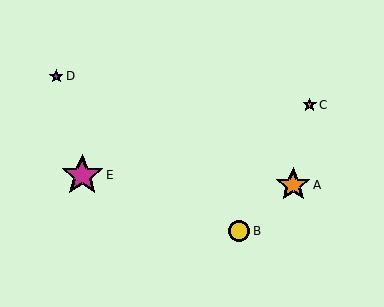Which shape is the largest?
The magenta star (labeled E) is the largest.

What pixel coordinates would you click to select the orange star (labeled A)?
Click at (293, 185) to select the orange star A.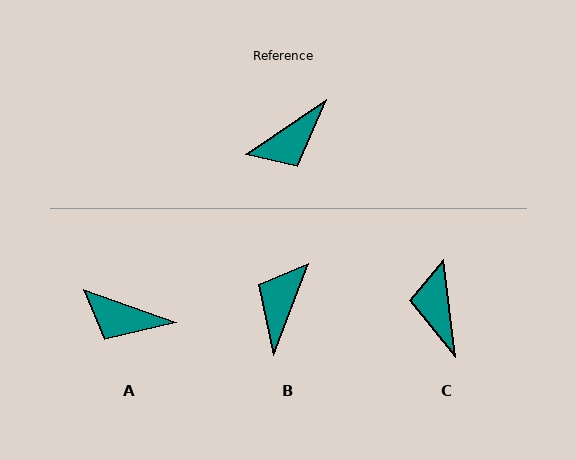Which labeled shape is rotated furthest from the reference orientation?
B, about 145 degrees away.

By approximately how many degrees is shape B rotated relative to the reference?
Approximately 145 degrees clockwise.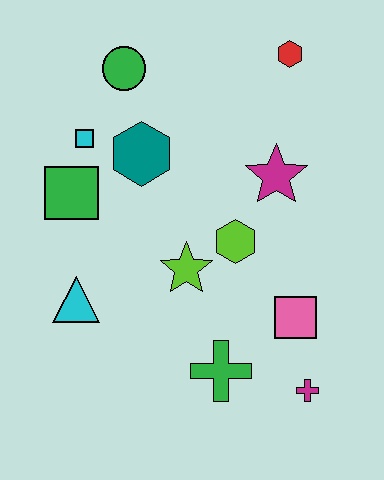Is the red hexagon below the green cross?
No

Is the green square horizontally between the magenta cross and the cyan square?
No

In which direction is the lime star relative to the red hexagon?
The lime star is below the red hexagon.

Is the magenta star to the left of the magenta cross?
Yes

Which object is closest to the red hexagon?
The magenta star is closest to the red hexagon.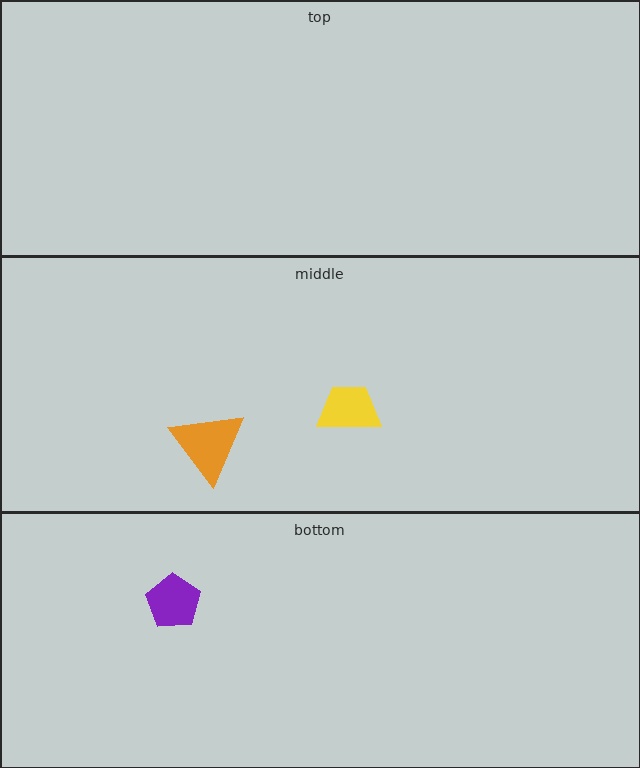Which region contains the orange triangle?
The middle region.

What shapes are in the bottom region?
The purple pentagon.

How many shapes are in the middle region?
2.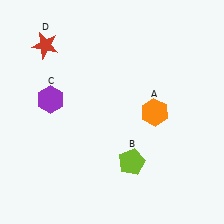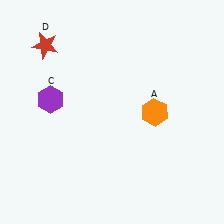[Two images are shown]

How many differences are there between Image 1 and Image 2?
There is 1 difference between the two images.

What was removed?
The lime pentagon (B) was removed in Image 2.